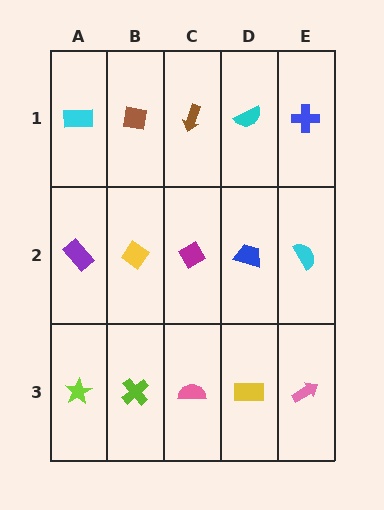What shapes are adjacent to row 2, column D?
A cyan semicircle (row 1, column D), a yellow rectangle (row 3, column D), a magenta diamond (row 2, column C), a cyan semicircle (row 2, column E).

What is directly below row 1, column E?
A cyan semicircle.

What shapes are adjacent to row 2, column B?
A brown square (row 1, column B), a lime cross (row 3, column B), a purple rectangle (row 2, column A), a magenta diamond (row 2, column C).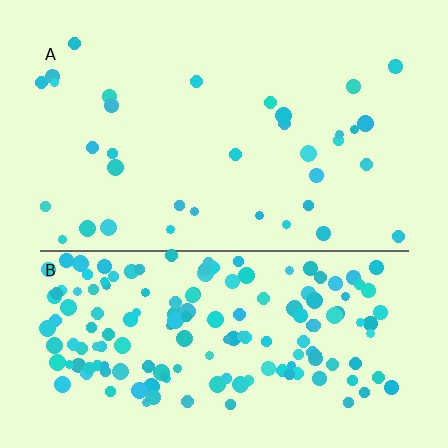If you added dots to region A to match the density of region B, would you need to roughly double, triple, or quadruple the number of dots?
Approximately quadruple.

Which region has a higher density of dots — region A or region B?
B (the bottom).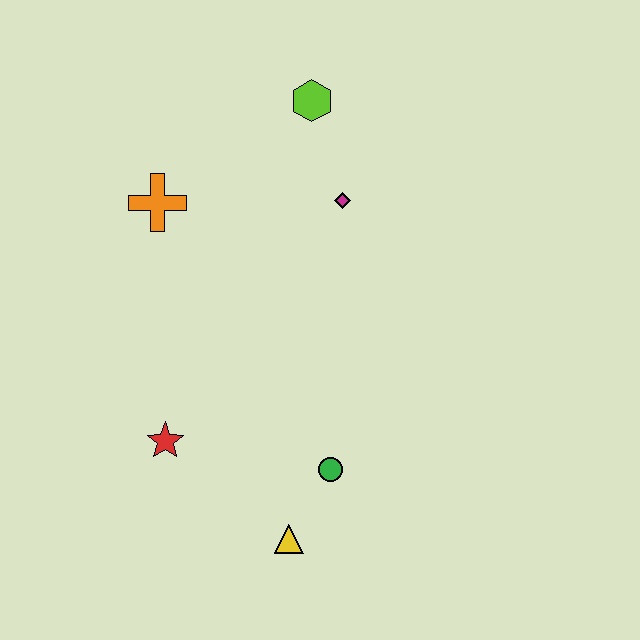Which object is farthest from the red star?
The lime hexagon is farthest from the red star.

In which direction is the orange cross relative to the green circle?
The orange cross is above the green circle.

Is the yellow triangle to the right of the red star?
Yes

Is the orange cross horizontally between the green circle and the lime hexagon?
No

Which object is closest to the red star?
The yellow triangle is closest to the red star.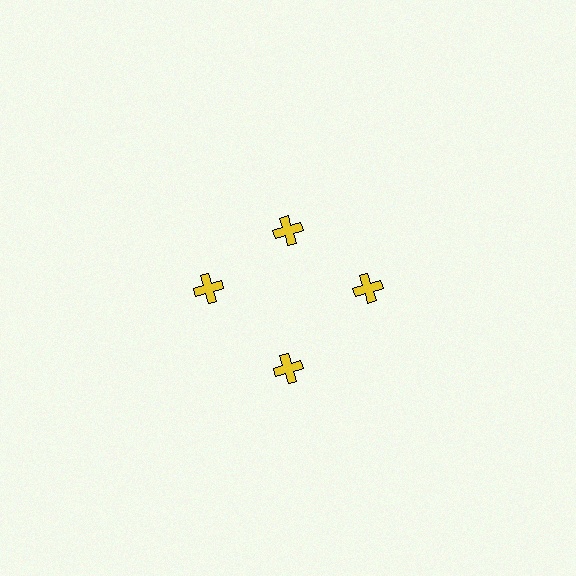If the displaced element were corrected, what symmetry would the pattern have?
It would have 4-fold rotational symmetry — the pattern would map onto itself every 90 degrees.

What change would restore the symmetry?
The symmetry would be restored by moving it outward, back onto the ring so that all 4 crosses sit at equal angles and equal distance from the center.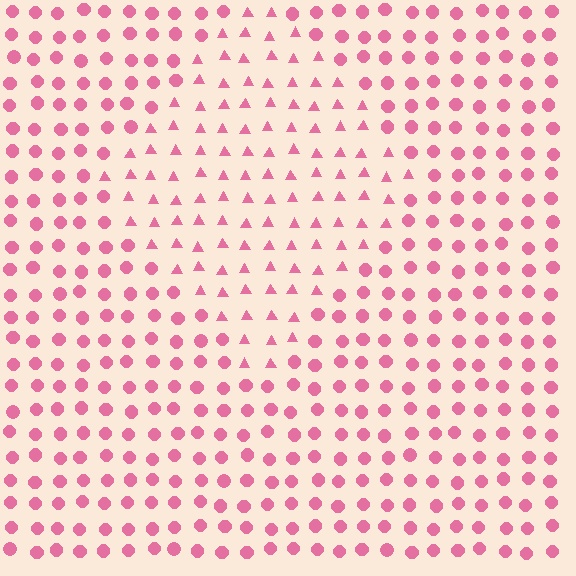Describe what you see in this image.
The image is filled with small pink elements arranged in a uniform grid. A diamond-shaped region contains triangles, while the surrounding area contains circles. The boundary is defined purely by the change in element shape.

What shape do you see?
I see a diamond.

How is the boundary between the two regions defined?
The boundary is defined by a change in element shape: triangles inside vs. circles outside. All elements share the same color and spacing.